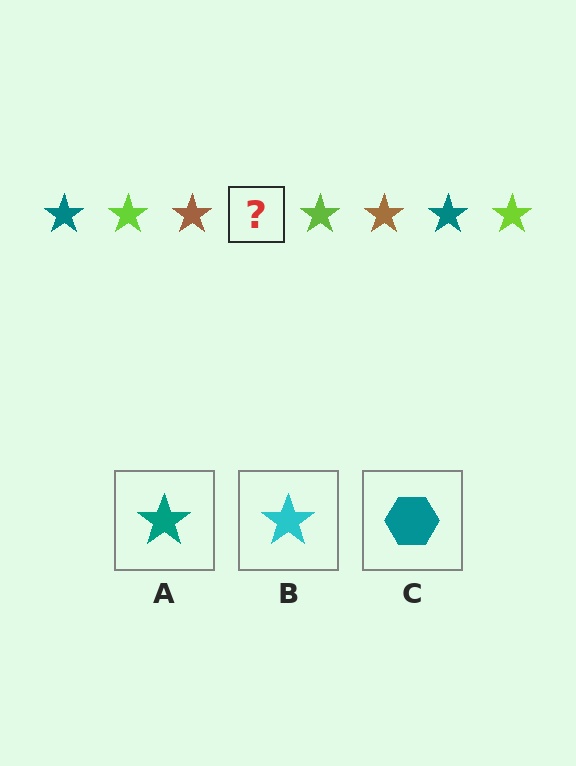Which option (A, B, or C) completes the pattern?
A.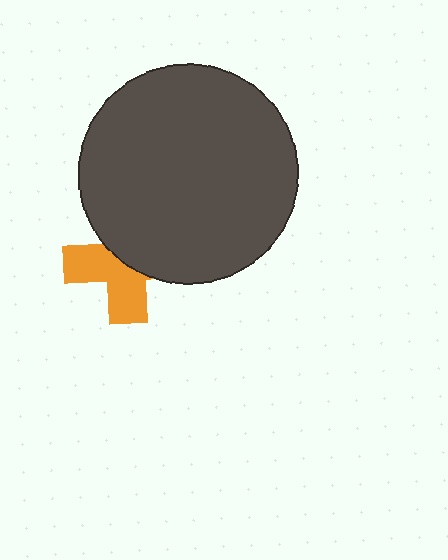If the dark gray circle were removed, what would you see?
You would see the complete orange cross.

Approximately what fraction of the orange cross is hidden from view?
Roughly 51% of the orange cross is hidden behind the dark gray circle.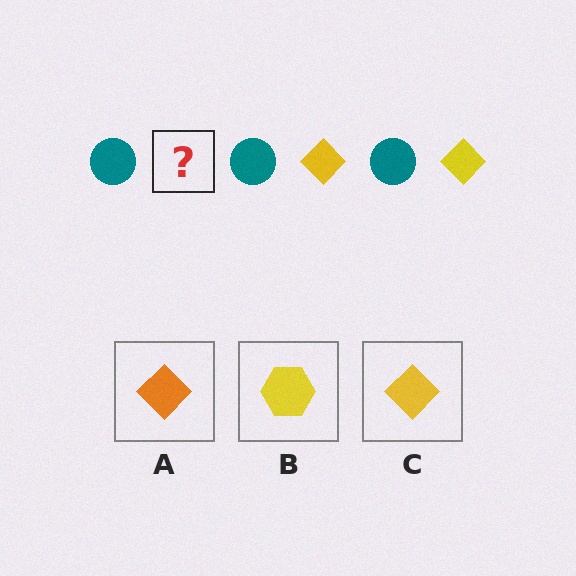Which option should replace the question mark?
Option C.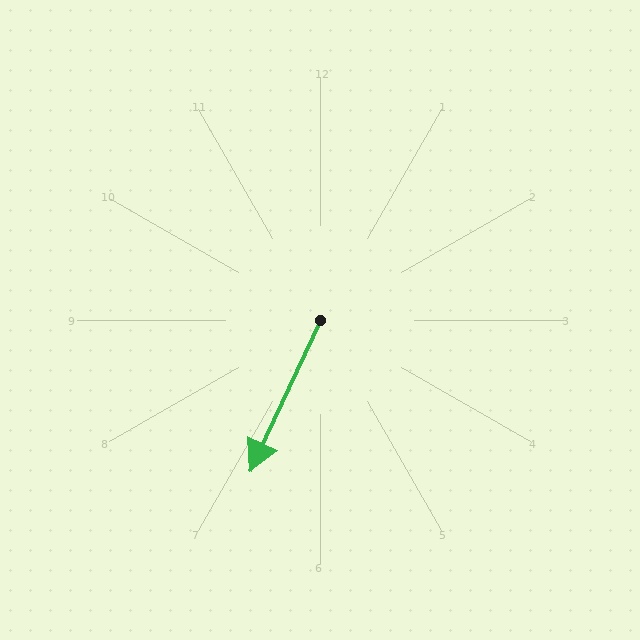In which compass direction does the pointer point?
Southwest.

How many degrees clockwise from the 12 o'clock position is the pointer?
Approximately 205 degrees.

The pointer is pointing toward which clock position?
Roughly 7 o'clock.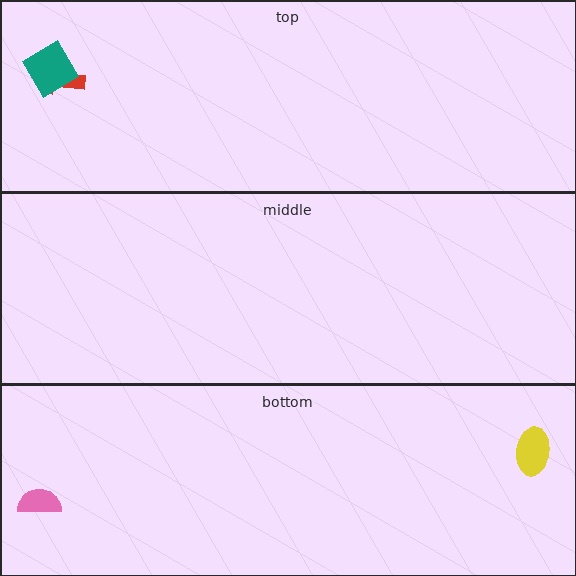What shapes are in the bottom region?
The pink semicircle, the yellow ellipse.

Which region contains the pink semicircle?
The bottom region.